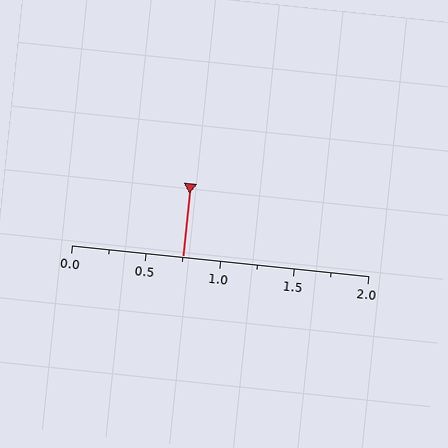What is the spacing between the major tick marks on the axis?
The major ticks are spaced 0.5 apart.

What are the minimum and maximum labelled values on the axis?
The axis runs from 0.0 to 2.0.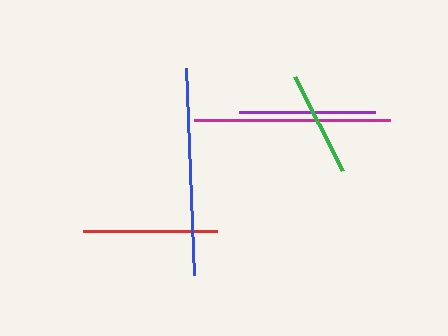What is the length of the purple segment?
The purple segment is approximately 137 pixels long.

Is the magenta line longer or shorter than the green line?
The magenta line is longer than the green line.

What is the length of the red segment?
The red segment is approximately 134 pixels long.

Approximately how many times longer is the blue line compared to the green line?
The blue line is approximately 1.9 times the length of the green line.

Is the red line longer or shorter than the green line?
The red line is longer than the green line.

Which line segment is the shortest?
The green line is the shortest at approximately 106 pixels.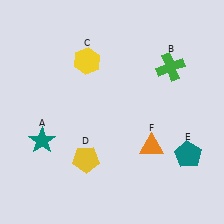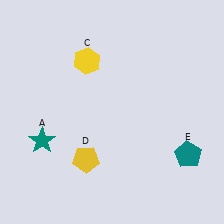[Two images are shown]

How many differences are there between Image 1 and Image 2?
There are 2 differences between the two images.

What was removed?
The green cross (B), the orange triangle (F) were removed in Image 2.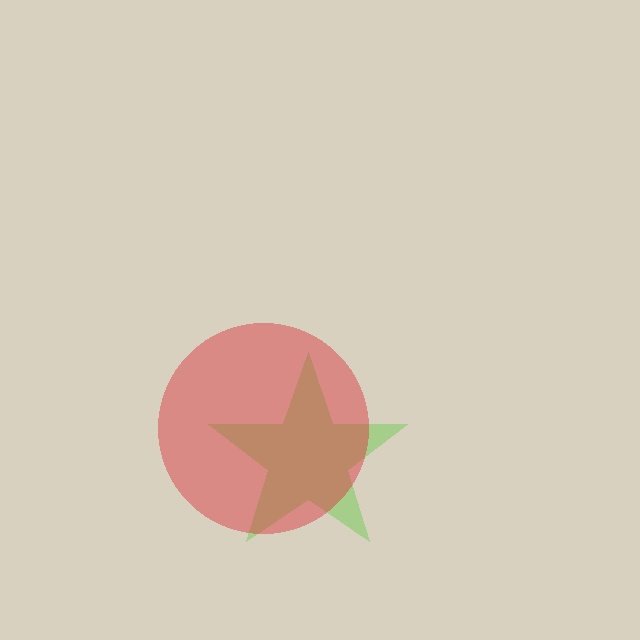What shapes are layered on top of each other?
The layered shapes are: a lime star, a red circle.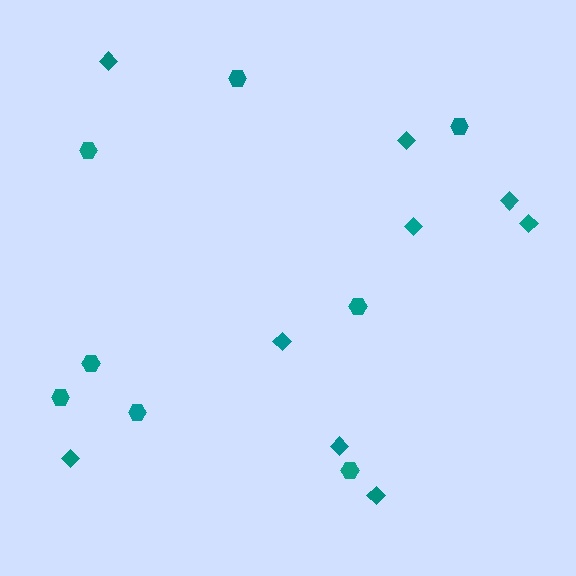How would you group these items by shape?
There are 2 groups: one group of diamonds (9) and one group of hexagons (8).